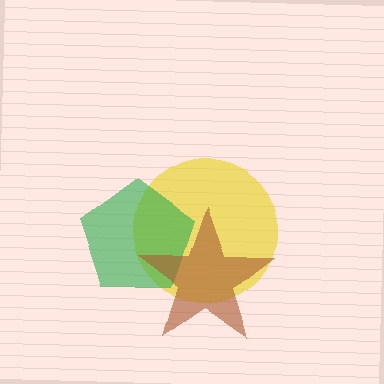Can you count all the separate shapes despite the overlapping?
Yes, there are 3 separate shapes.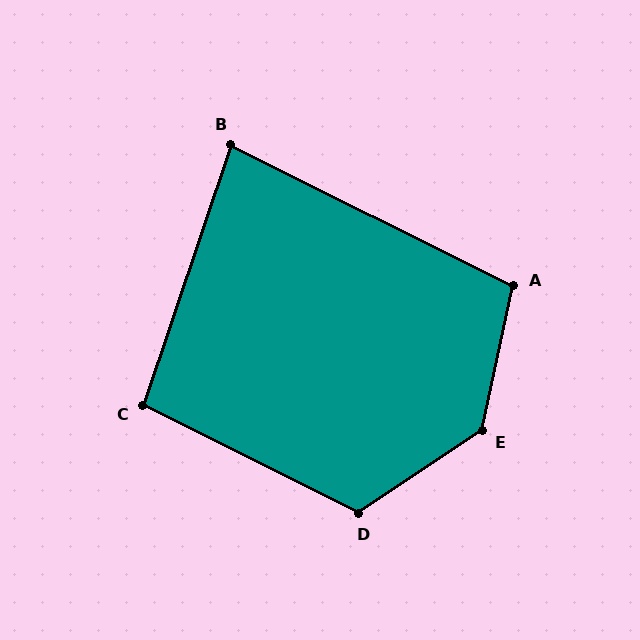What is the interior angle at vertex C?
Approximately 98 degrees (obtuse).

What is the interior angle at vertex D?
Approximately 120 degrees (obtuse).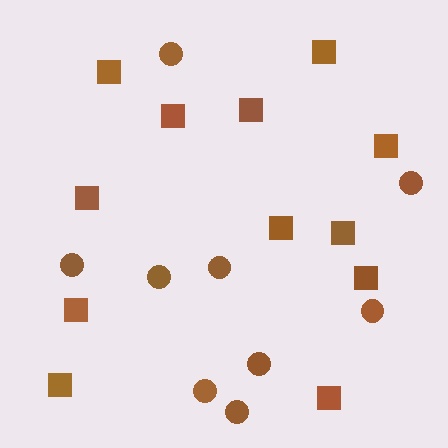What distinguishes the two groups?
There are 2 groups: one group of circles (9) and one group of squares (12).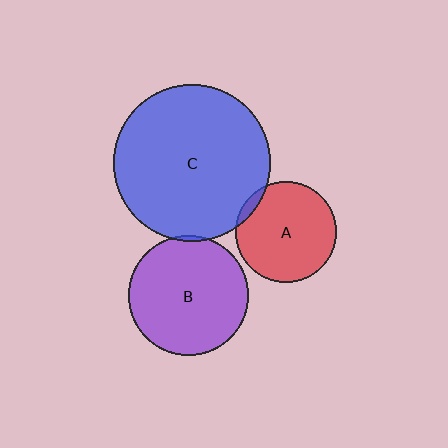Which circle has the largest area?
Circle C (blue).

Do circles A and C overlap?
Yes.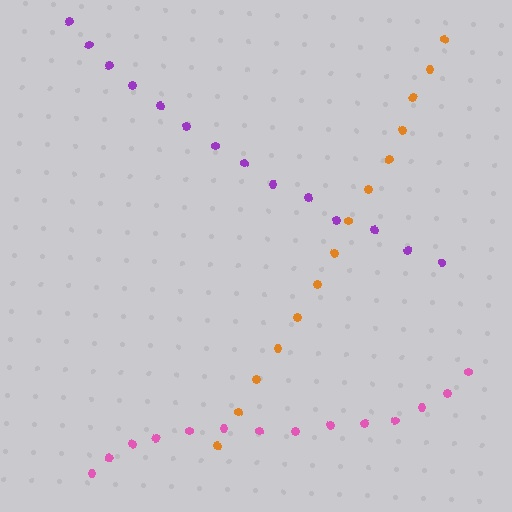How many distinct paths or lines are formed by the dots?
There are 3 distinct paths.